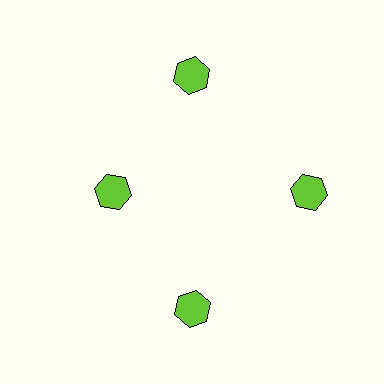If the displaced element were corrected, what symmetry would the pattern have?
It would have 4-fold rotational symmetry — the pattern would map onto itself every 90 degrees.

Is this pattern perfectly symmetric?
No. The 4 lime hexagons are arranged in a ring, but one element near the 9 o'clock position is pulled inward toward the center, breaking the 4-fold rotational symmetry.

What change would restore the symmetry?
The symmetry would be restored by moving it outward, back onto the ring so that all 4 hexagons sit at equal angles and equal distance from the center.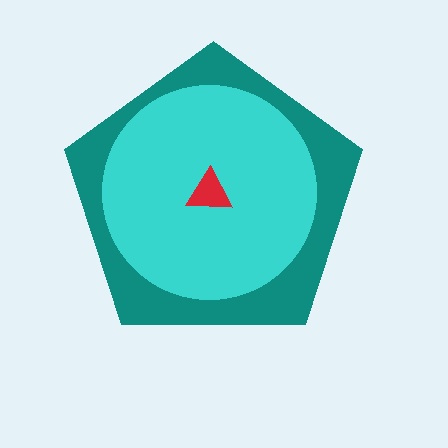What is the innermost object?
The red triangle.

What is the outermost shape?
The teal pentagon.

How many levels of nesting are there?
3.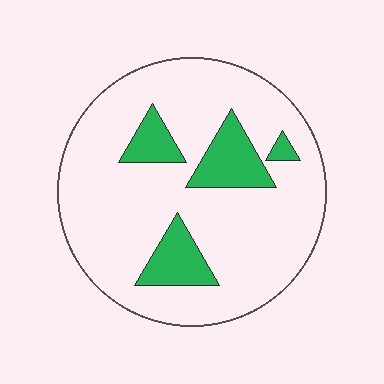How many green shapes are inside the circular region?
4.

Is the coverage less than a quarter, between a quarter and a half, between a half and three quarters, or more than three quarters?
Less than a quarter.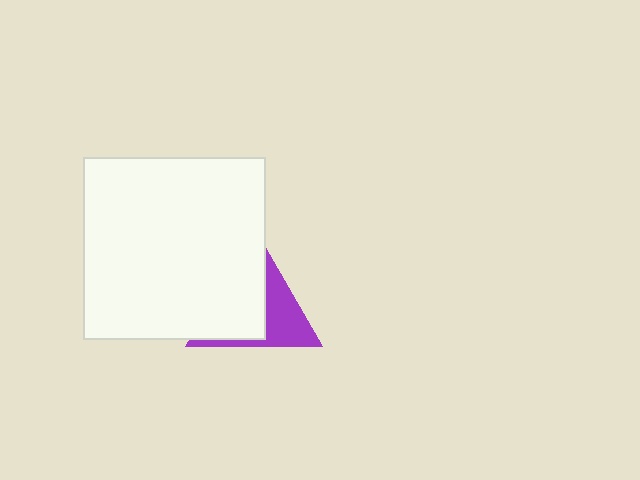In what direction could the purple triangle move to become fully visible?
The purple triangle could move right. That would shift it out from behind the white square entirely.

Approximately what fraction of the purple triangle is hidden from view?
Roughly 57% of the purple triangle is hidden behind the white square.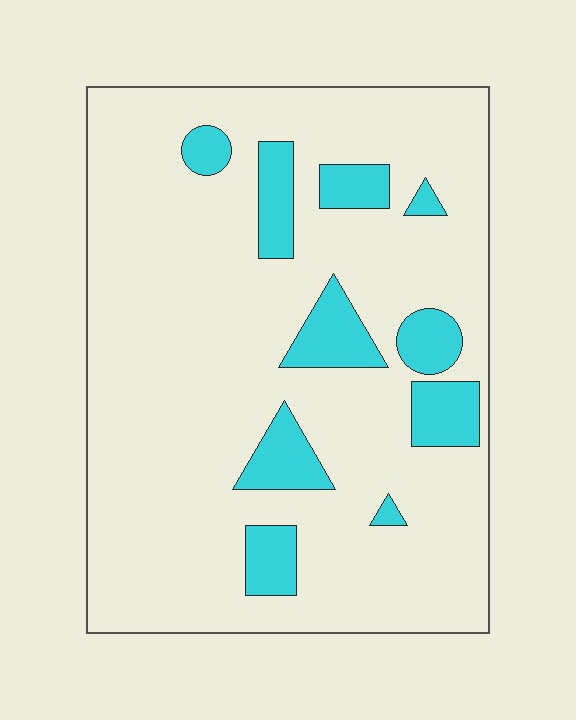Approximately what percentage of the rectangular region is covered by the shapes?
Approximately 15%.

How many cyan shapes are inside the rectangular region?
10.